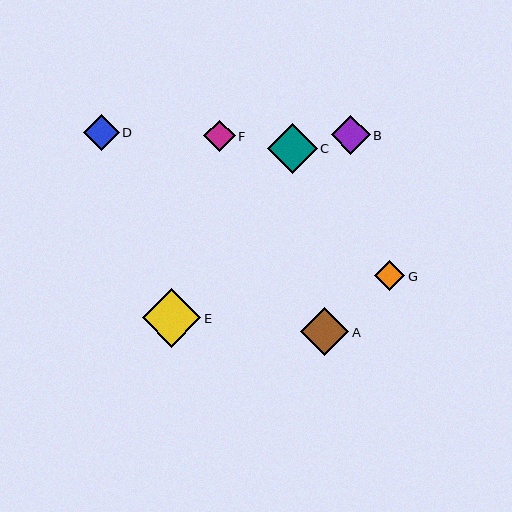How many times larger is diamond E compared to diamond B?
Diamond E is approximately 1.5 times the size of diamond B.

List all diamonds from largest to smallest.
From largest to smallest: E, C, A, B, D, F, G.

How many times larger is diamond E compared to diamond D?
Diamond E is approximately 1.6 times the size of diamond D.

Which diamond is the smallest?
Diamond G is the smallest with a size of approximately 31 pixels.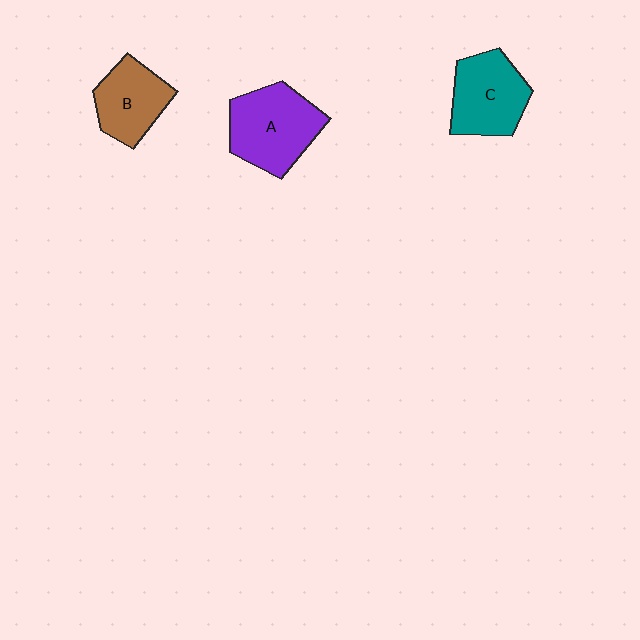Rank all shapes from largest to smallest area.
From largest to smallest: A (purple), C (teal), B (brown).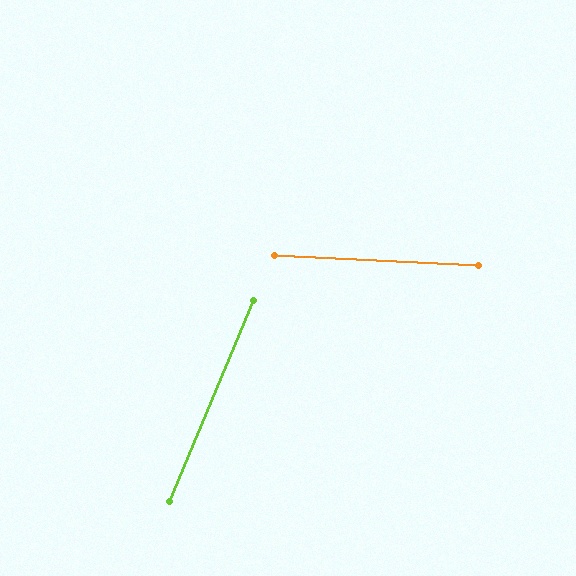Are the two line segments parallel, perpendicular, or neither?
Neither parallel nor perpendicular — they differ by about 70°.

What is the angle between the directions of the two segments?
Approximately 70 degrees.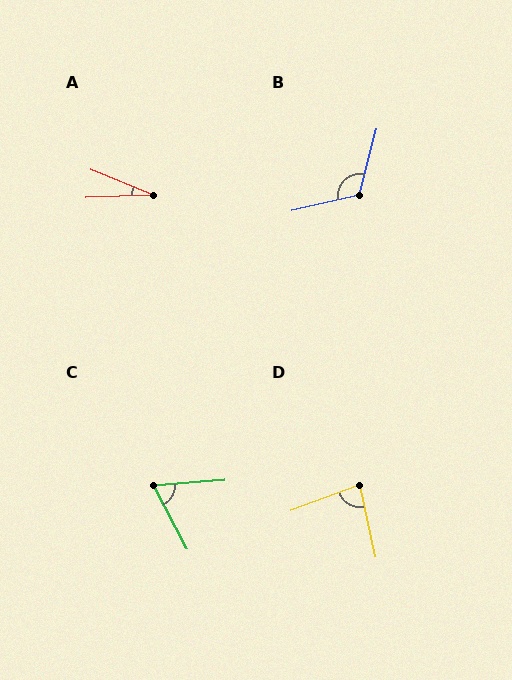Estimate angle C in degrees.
Approximately 66 degrees.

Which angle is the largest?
B, at approximately 117 degrees.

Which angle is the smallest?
A, at approximately 25 degrees.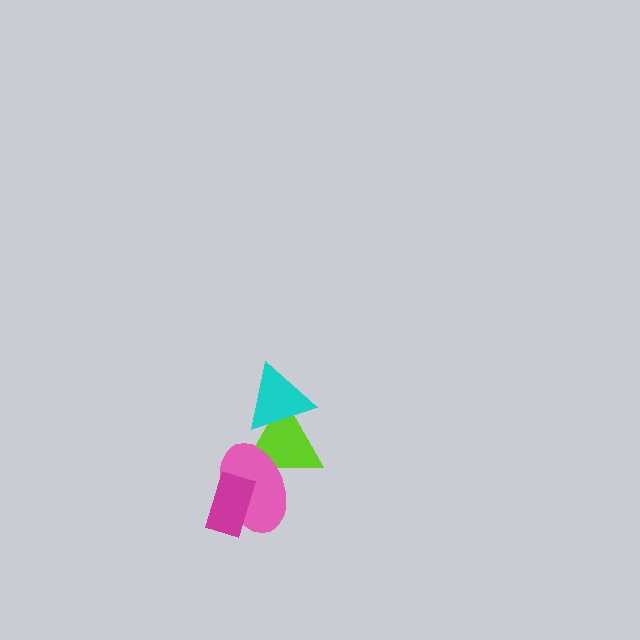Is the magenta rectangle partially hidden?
No, no other shape covers it.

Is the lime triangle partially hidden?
Yes, it is partially covered by another shape.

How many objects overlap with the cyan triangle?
1 object overlaps with the cyan triangle.